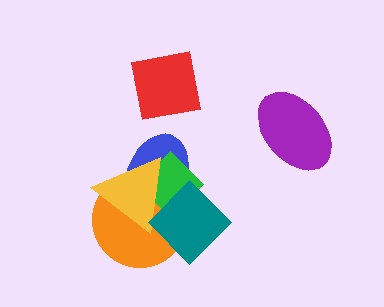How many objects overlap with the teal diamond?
4 objects overlap with the teal diamond.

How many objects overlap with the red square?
0 objects overlap with the red square.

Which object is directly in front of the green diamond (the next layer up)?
The yellow triangle is directly in front of the green diamond.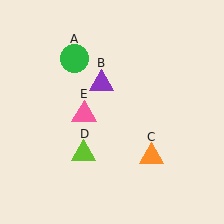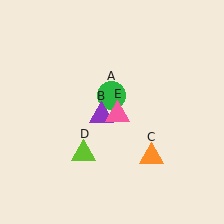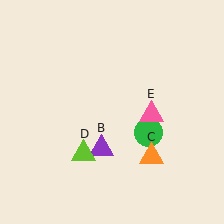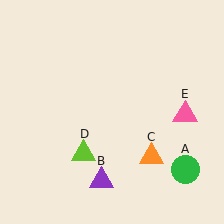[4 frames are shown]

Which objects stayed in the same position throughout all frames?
Orange triangle (object C) and lime triangle (object D) remained stationary.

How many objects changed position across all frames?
3 objects changed position: green circle (object A), purple triangle (object B), pink triangle (object E).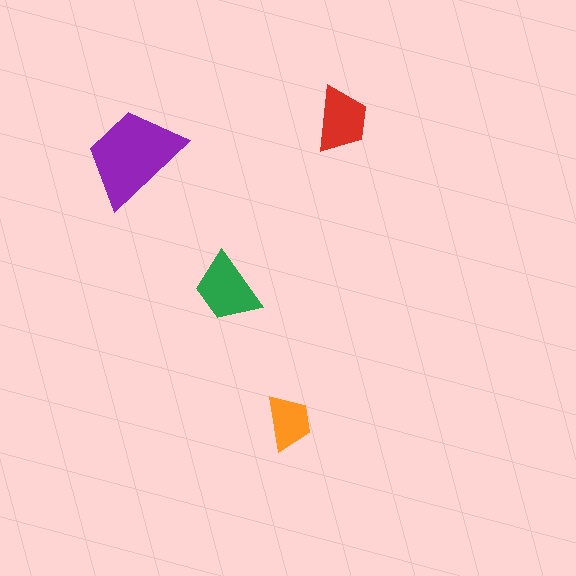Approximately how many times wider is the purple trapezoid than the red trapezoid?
About 1.5 times wider.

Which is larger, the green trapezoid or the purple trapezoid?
The purple one.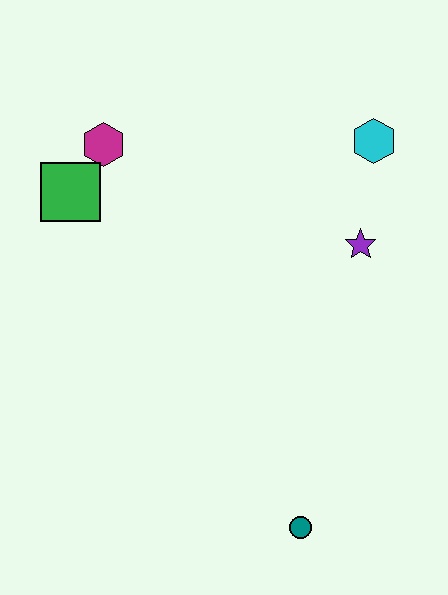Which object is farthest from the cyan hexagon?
The teal circle is farthest from the cyan hexagon.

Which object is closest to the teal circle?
The purple star is closest to the teal circle.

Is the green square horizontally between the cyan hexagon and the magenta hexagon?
No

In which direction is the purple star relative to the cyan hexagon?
The purple star is below the cyan hexagon.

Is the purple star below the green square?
Yes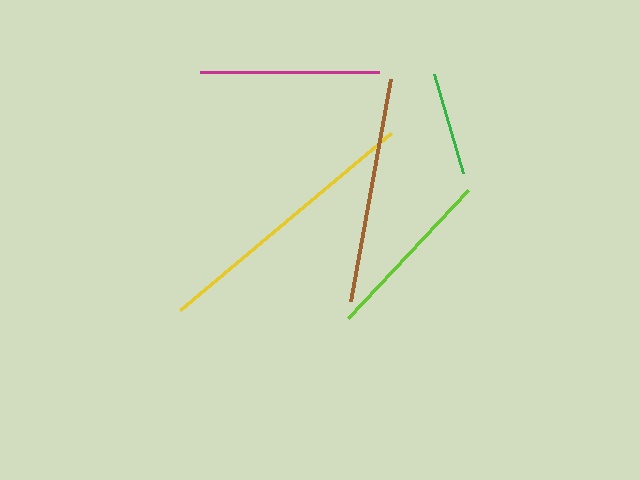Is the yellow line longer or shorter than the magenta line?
The yellow line is longer than the magenta line.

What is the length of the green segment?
The green segment is approximately 103 pixels long.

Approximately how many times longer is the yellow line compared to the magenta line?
The yellow line is approximately 1.5 times the length of the magenta line.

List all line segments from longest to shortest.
From longest to shortest: yellow, brown, magenta, lime, green.